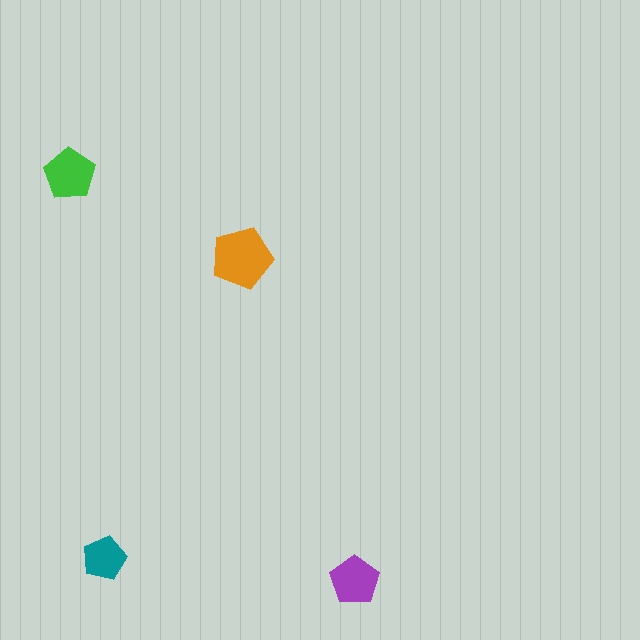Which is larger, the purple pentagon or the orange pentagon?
The orange one.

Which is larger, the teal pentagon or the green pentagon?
The green one.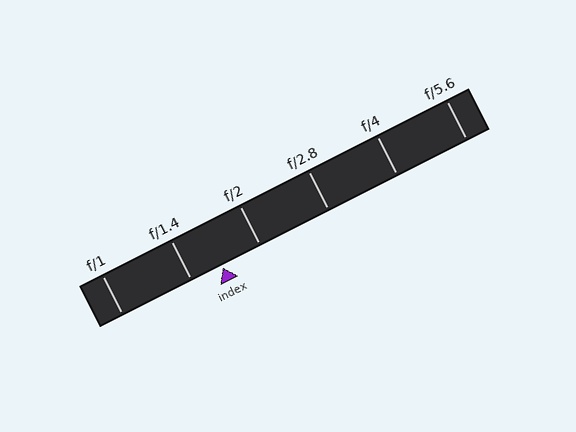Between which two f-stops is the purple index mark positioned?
The index mark is between f/1.4 and f/2.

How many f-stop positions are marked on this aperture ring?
There are 6 f-stop positions marked.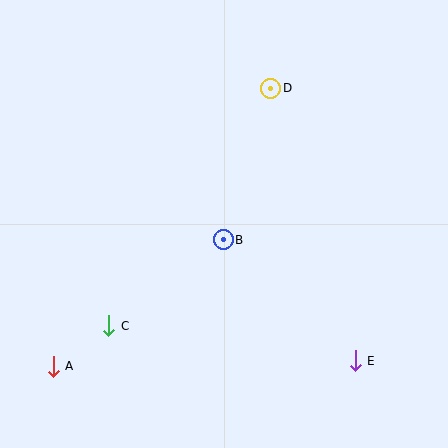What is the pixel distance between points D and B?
The distance between D and B is 159 pixels.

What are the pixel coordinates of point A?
Point A is at (53, 366).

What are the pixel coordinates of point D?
Point D is at (271, 88).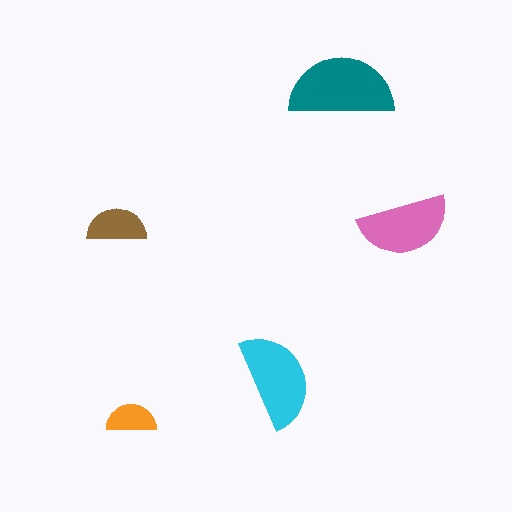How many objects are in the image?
There are 5 objects in the image.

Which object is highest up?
The teal semicircle is topmost.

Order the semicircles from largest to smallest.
the teal one, the cyan one, the pink one, the brown one, the orange one.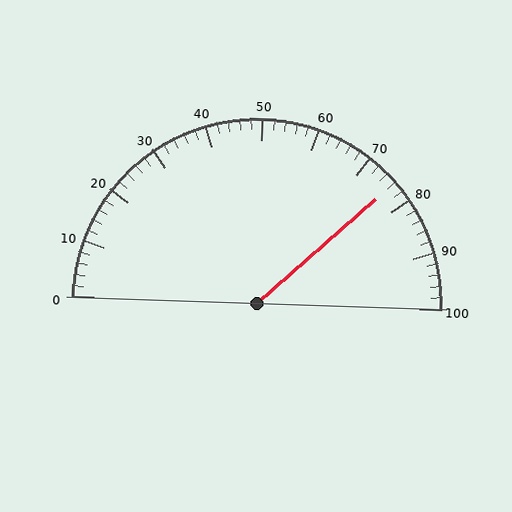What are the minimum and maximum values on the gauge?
The gauge ranges from 0 to 100.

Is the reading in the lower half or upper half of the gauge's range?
The reading is in the upper half of the range (0 to 100).